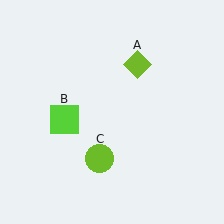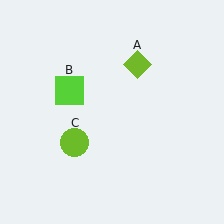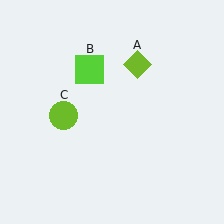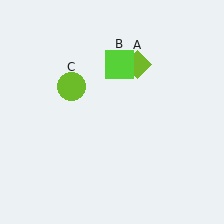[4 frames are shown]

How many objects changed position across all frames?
2 objects changed position: lime square (object B), lime circle (object C).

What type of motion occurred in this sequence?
The lime square (object B), lime circle (object C) rotated clockwise around the center of the scene.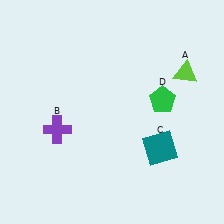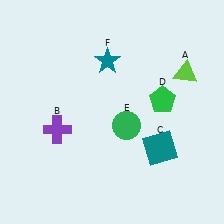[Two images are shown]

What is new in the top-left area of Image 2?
A teal star (F) was added in the top-left area of Image 2.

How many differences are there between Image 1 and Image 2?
There are 2 differences between the two images.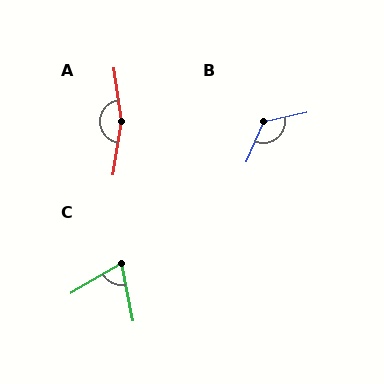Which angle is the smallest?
C, at approximately 71 degrees.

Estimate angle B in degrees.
Approximately 126 degrees.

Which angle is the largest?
A, at approximately 163 degrees.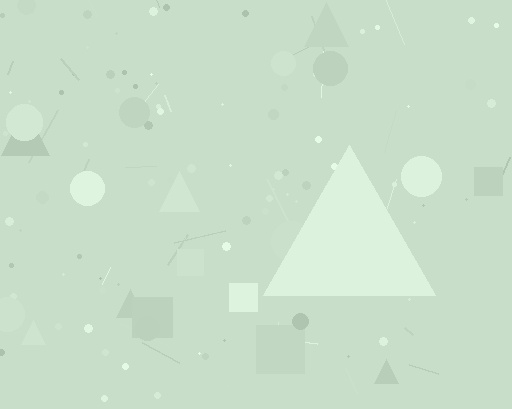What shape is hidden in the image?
A triangle is hidden in the image.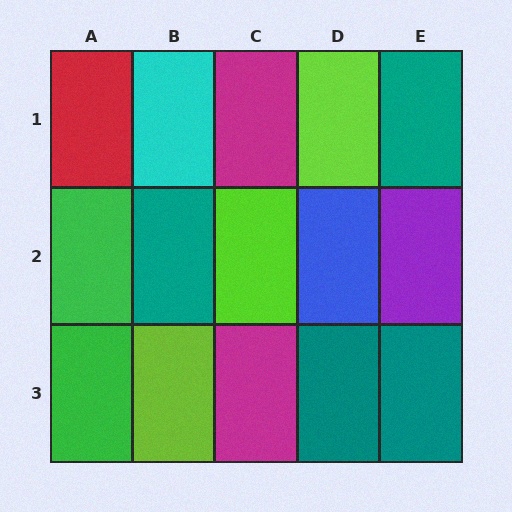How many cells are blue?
1 cell is blue.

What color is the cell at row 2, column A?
Green.